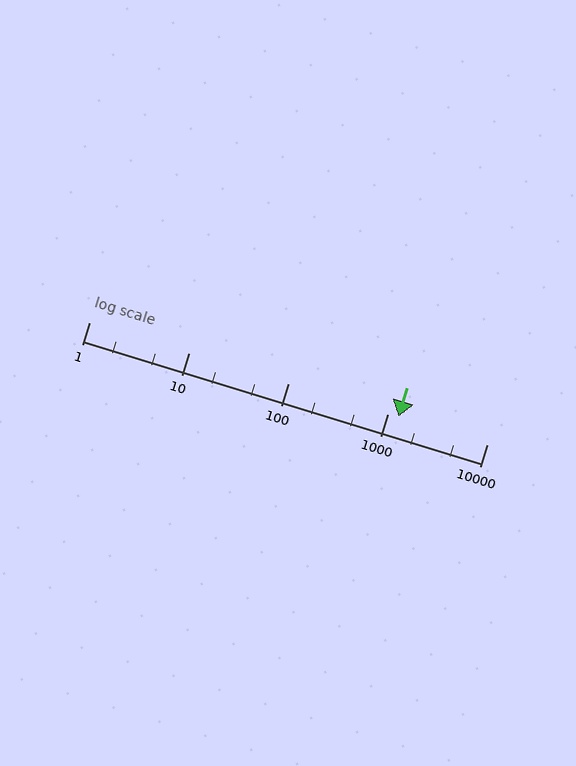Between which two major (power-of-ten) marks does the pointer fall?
The pointer is between 1000 and 10000.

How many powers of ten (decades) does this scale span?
The scale spans 4 decades, from 1 to 10000.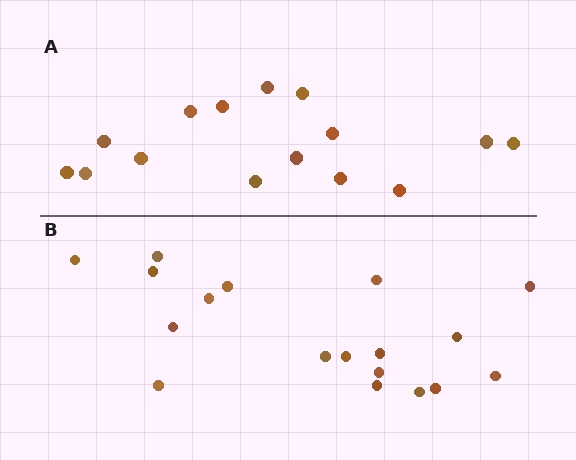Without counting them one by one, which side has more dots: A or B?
Region B (the bottom region) has more dots.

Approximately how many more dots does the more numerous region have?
Region B has just a few more — roughly 2 or 3 more dots than region A.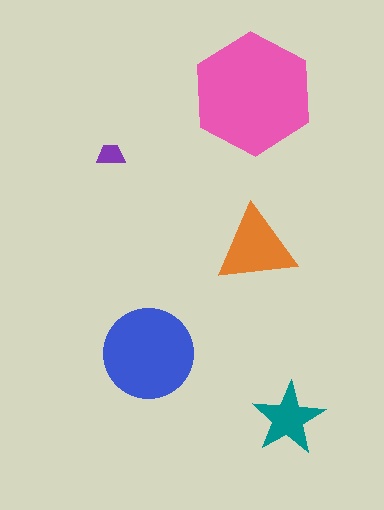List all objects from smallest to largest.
The purple trapezoid, the teal star, the orange triangle, the blue circle, the pink hexagon.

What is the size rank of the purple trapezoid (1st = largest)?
5th.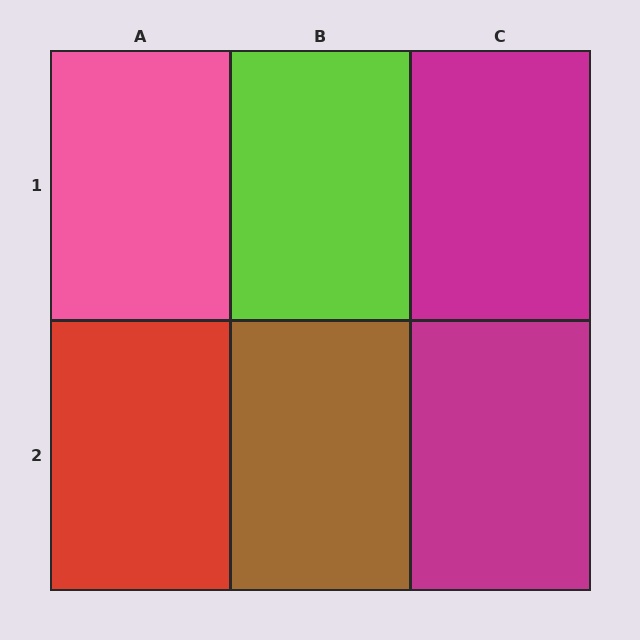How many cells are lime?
1 cell is lime.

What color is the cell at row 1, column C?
Magenta.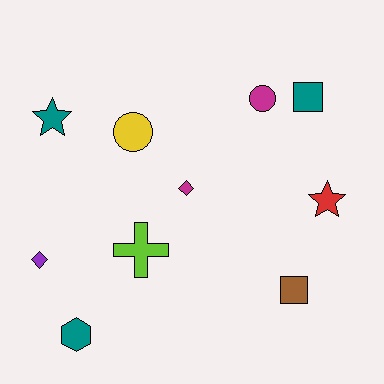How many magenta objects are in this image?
There are 2 magenta objects.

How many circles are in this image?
There are 2 circles.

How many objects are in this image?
There are 10 objects.